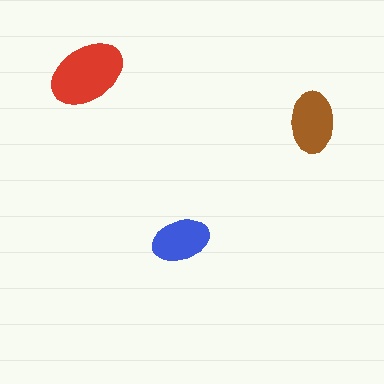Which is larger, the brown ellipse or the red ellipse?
The red one.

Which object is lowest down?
The blue ellipse is bottommost.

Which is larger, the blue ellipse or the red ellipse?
The red one.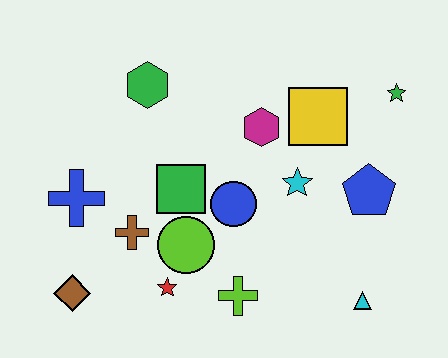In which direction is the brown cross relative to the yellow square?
The brown cross is to the left of the yellow square.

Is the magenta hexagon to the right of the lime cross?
Yes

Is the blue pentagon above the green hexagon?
No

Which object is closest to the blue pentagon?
The cyan star is closest to the blue pentagon.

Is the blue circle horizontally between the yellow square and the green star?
No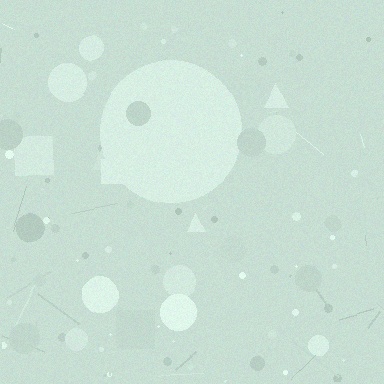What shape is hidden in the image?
A circle is hidden in the image.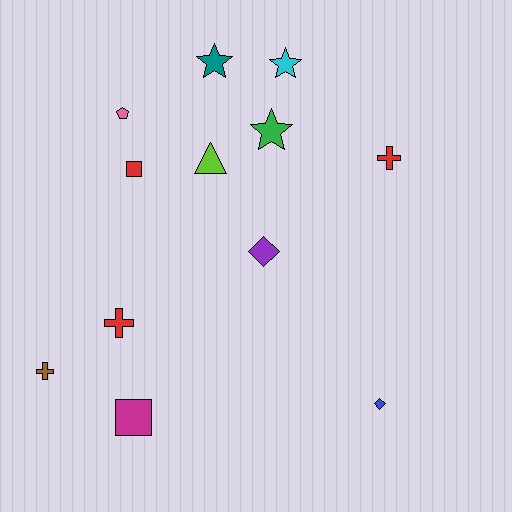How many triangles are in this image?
There is 1 triangle.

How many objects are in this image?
There are 12 objects.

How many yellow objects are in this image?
There are no yellow objects.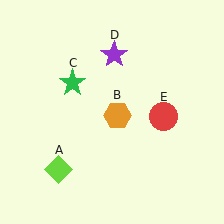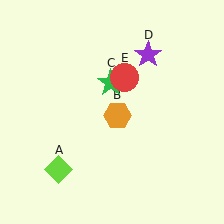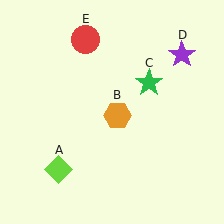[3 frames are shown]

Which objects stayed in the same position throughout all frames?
Lime diamond (object A) and orange hexagon (object B) remained stationary.